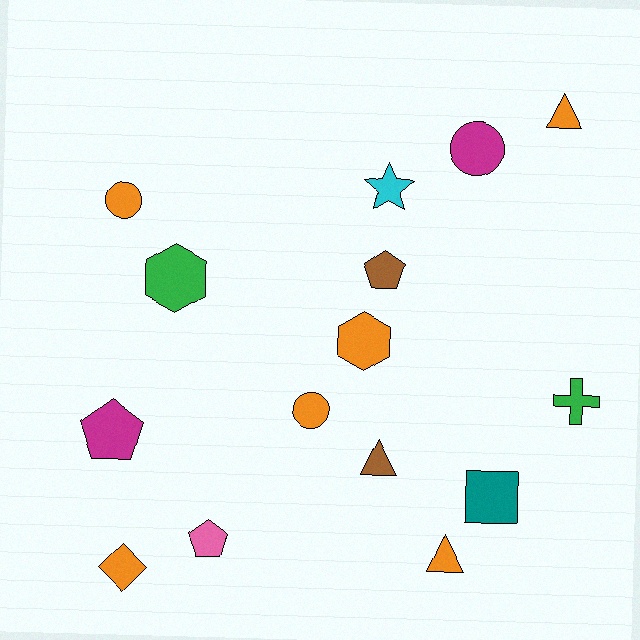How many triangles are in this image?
There are 3 triangles.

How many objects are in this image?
There are 15 objects.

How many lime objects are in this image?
There are no lime objects.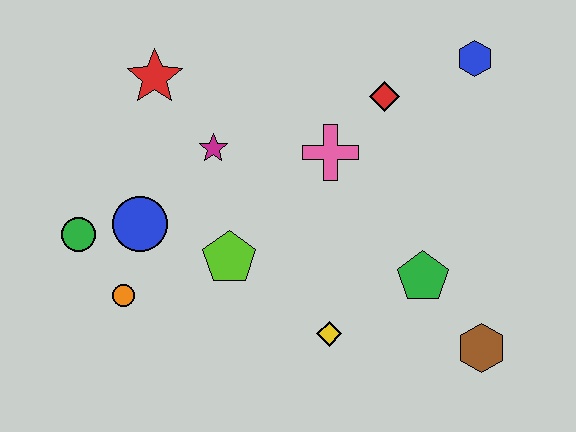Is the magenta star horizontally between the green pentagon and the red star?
Yes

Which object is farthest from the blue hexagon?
The green circle is farthest from the blue hexagon.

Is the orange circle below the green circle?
Yes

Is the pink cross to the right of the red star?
Yes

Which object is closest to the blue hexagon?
The red diamond is closest to the blue hexagon.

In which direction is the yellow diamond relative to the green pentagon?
The yellow diamond is to the left of the green pentagon.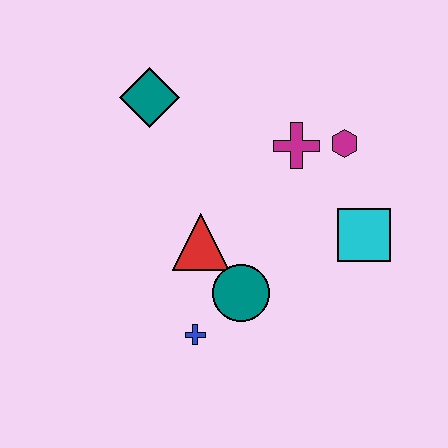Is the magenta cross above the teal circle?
Yes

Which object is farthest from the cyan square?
The teal diamond is farthest from the cyan square.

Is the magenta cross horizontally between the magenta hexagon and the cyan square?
No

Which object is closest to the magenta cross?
The magenta hexagon is closest to the magenta cross.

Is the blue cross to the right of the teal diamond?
Yes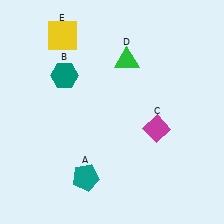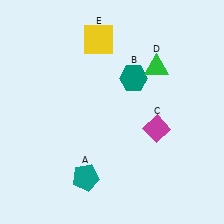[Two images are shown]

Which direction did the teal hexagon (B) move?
The teal hexagon (B) moved right.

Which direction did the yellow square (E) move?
The yellow square (E) moved right.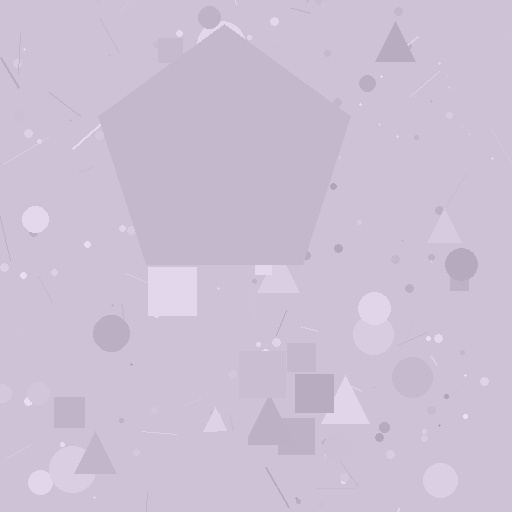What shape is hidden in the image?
A pentagon is hidden in the image.